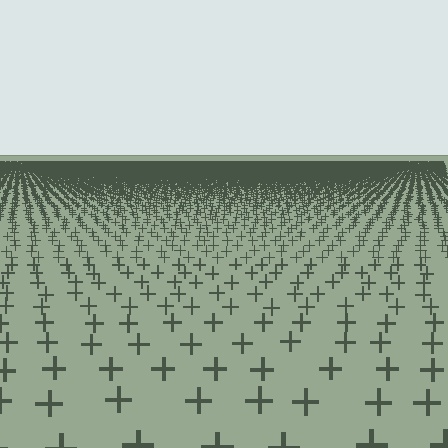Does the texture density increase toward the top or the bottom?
Density increases toward the top.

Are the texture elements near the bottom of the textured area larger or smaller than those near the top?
Larger. Near the bottom, elements are closer to the viewer and appear at a bigger on-screen size.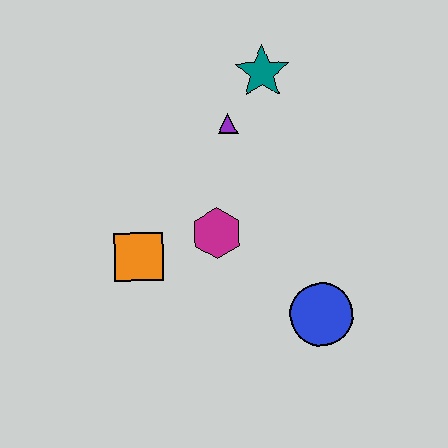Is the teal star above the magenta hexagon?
Yes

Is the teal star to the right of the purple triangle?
Yes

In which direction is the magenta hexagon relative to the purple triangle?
The magenta hexagon is below the purple triangle.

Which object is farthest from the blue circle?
The teal star is farthest from the blue circle.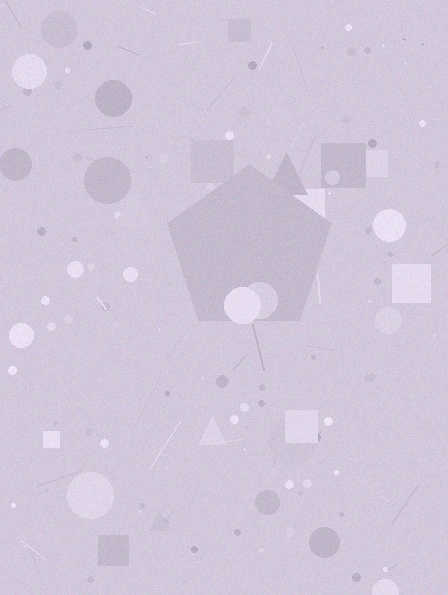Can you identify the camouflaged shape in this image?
The camouflaged shape is a pentagon.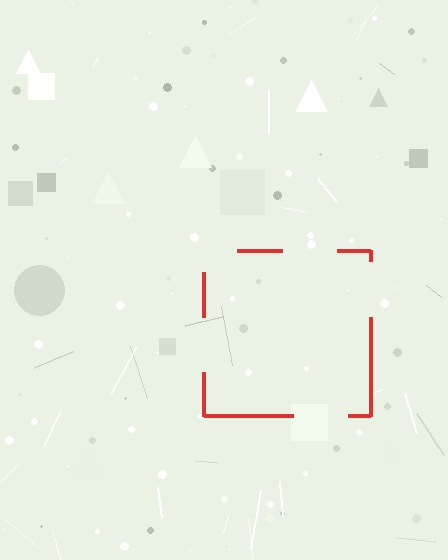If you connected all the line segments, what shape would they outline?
They would outline a square.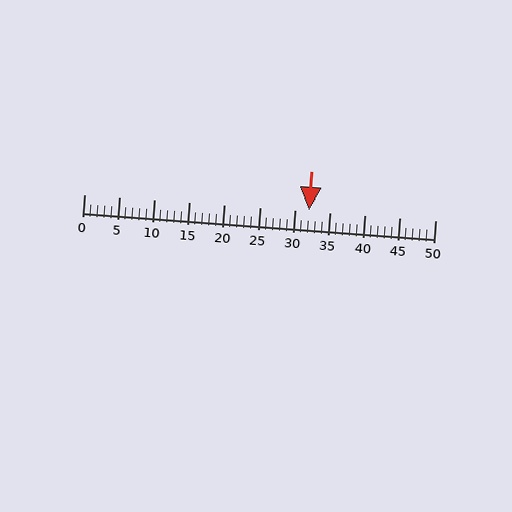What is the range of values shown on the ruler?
The ruler shows values from 0 to 50.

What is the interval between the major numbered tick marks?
The major tick marks are spaced 5 units apart.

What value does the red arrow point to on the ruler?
The red arrow points to approximately 32.